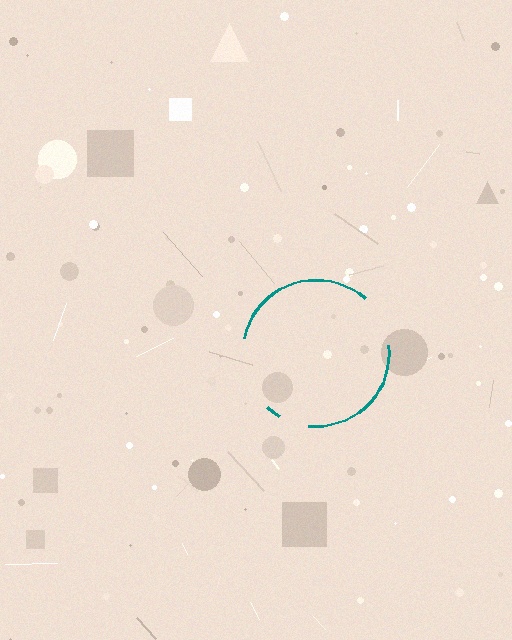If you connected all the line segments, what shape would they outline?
They would outline a circle.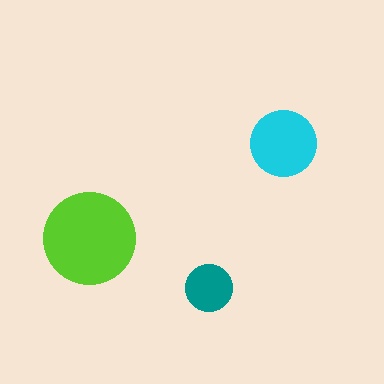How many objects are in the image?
There are 3 objects in the image.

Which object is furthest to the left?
The lime circle is leftmost.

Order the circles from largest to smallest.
the lime one, the cyan one, the teal one.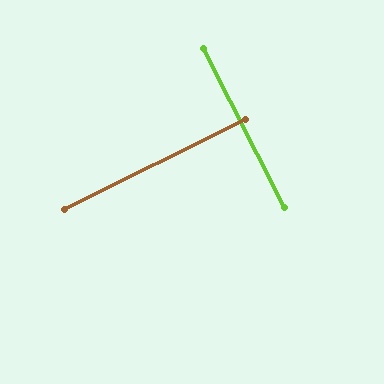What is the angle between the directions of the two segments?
Approximately 89 degrees.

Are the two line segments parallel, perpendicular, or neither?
Perpendicular — they meet at approximately 89°.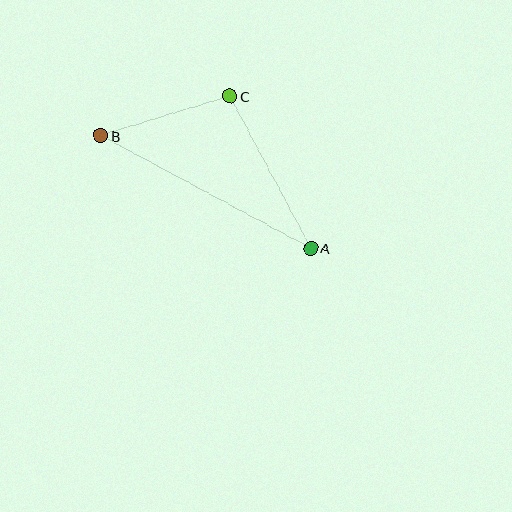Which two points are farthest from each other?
Points A and B are farthest from each other.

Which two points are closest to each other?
Points B and C are closest to each other.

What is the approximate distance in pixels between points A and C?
The distance between A and C is approximately 172 pixels.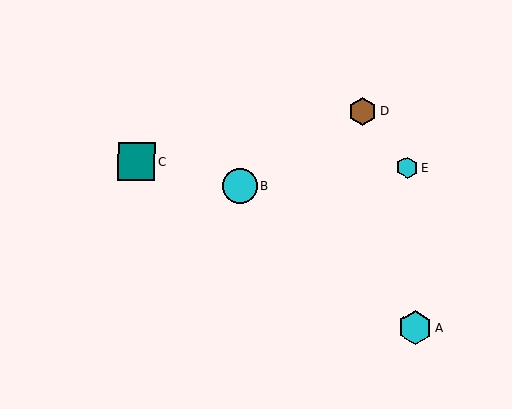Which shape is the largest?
The teal square (labeled C) is the largest.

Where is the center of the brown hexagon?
The center of the brown hexagon is at (363, 111).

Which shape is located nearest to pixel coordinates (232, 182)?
The cyan circle (labeled B) at (240, 186) is nearest to that location.